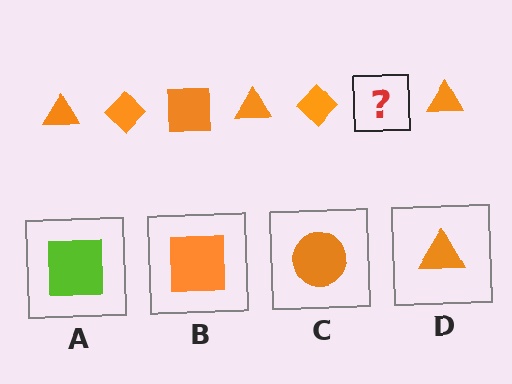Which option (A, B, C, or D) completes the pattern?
B.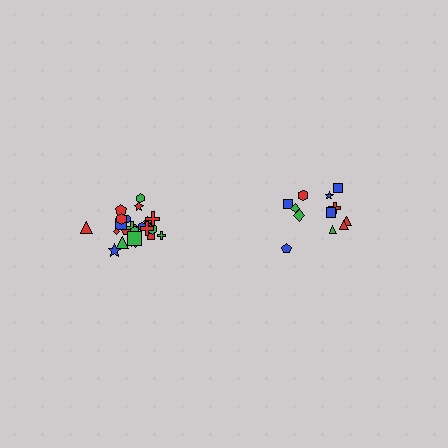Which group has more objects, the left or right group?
The left group.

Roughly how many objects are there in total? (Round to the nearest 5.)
Roughly 35 objects in total.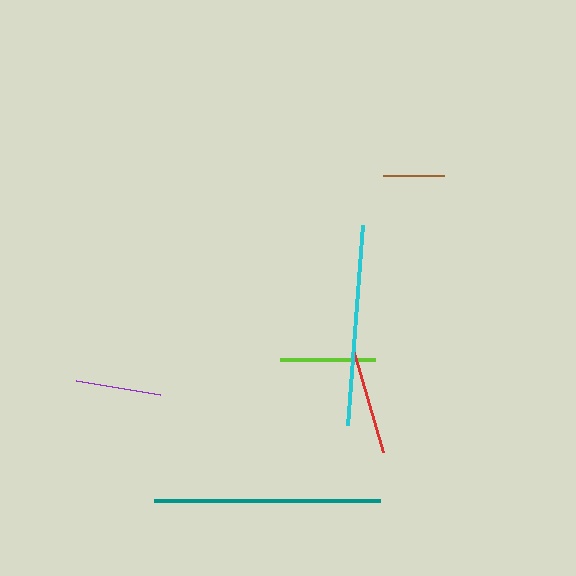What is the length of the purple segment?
The purple segment is approximately 85 pixels long.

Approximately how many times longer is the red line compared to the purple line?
The red line is approximately 1.3 times the length of the purple line.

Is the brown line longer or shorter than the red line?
The red line is longer than the brown line.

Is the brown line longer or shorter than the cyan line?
The cyan line is longer than the brown line.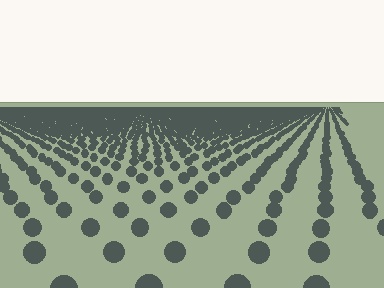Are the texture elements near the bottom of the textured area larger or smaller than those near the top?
Larger. Near the bottom, elements are closer to the viewer and appear at a bigger on-screen size.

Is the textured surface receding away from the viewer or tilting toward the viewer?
The surface is receding away from the viewer. Texture elements get smaller and denser toward the top.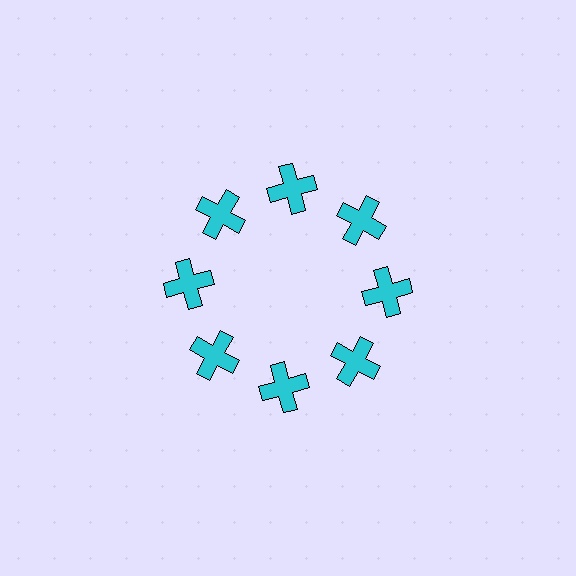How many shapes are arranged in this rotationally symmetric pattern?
There are 8 shapes, arranged in 8 groups of 1.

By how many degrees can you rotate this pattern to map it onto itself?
The pattern maps onto itself every 45 degrees of rotation.